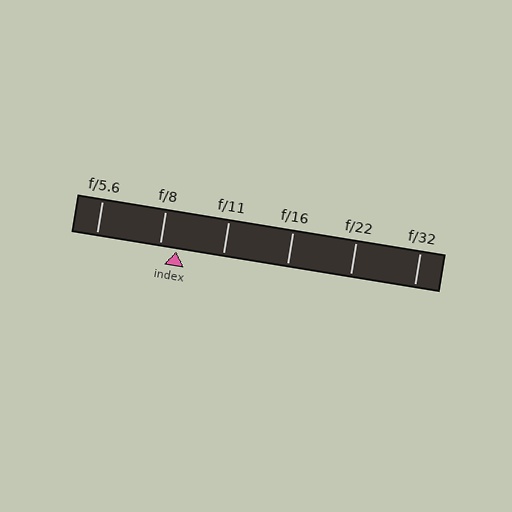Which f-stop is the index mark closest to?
The index mark is closest to f/8.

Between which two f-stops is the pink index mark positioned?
The index mark is between f/8 and f/11.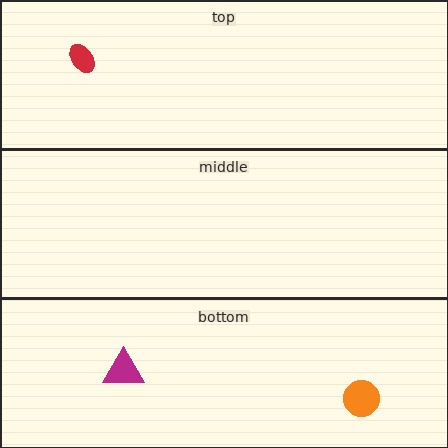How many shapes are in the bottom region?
2.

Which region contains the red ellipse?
The top region.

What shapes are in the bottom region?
The orange circle, the magenta triangle.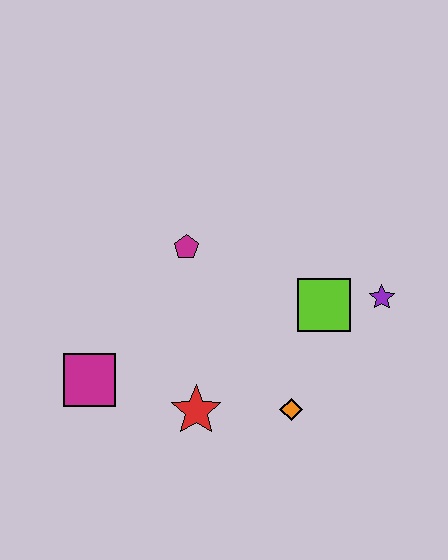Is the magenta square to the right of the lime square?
No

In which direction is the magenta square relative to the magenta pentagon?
The magenta square is below the magenta pentagon.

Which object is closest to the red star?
The orange diamond is closest to the red star.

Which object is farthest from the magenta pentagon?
The purple star is farthest from the magenta pentagon.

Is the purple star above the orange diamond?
Yes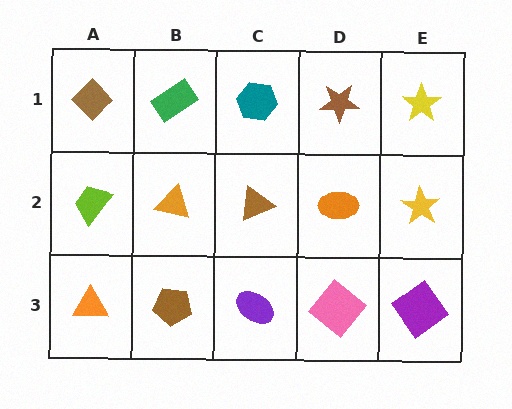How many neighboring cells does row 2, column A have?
3.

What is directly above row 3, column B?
An orange triangle.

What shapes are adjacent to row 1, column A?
A lime trapezoid (row 2, column A), a green rectangle (row 1, column B).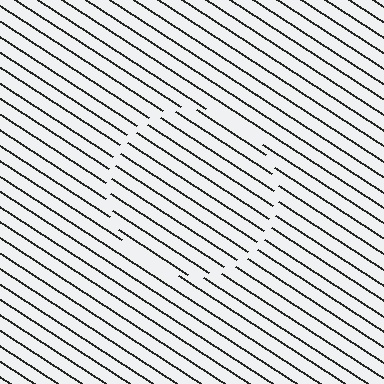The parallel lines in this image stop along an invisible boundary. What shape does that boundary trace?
An illusory circle. The interior of the shape contains the same grating, shifted by half a period — the contour is defined by the phase discontinuity where line-ends from the inner and outer gratings abut.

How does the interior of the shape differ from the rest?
The interior of the shape contains the same grating, shifted by half a period — the contour is defined by the phase discontinuity where line-ends from the inner and outer gratings abut.